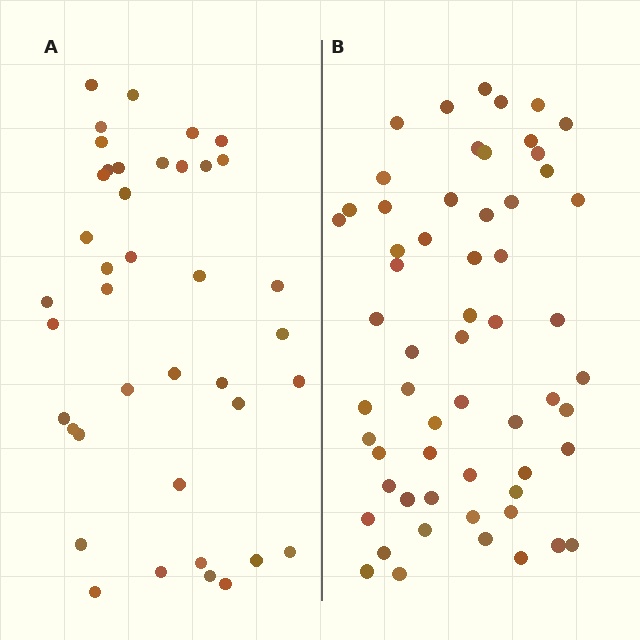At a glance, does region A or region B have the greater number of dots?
Region B (the right region) has more dots.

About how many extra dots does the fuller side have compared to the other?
Region B has approximately 20 more dots than region A.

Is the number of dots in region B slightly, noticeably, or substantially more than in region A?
Region B has substantially more. The ratio is roughly 1.5 to 1.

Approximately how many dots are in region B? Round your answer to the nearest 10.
About 60 dots. (The exact count is 59, which rounds to 60.)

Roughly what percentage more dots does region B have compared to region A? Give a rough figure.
About 50% more.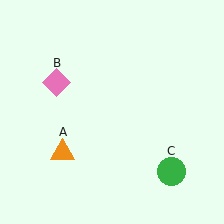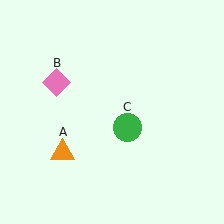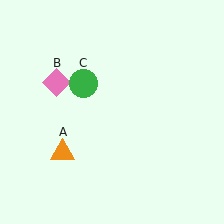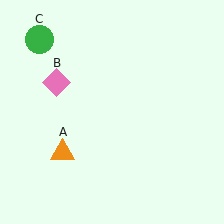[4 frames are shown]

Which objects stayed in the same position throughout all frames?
Orange triangle (object A) and pink diamond (object B) remained stationary.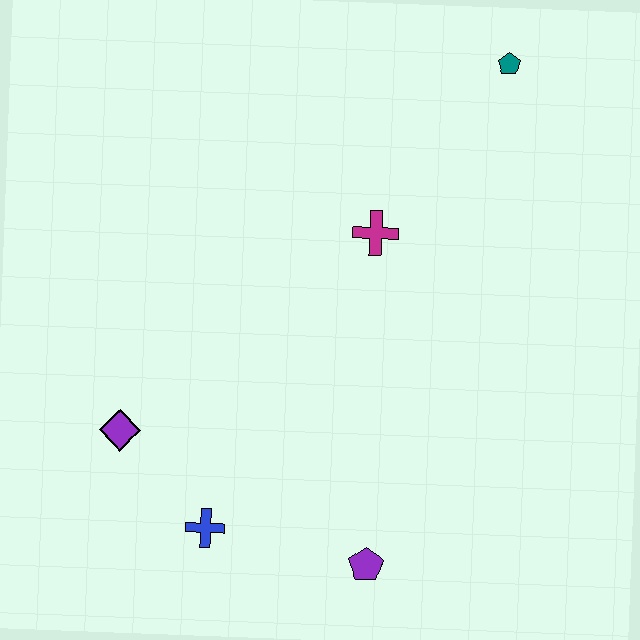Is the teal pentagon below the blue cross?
No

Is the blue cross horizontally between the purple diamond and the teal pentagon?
Yes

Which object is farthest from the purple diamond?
The teal pentagon is farthest from the purple diamond.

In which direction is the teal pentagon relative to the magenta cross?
The teal pentagon is above the magenta cross.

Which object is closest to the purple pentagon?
The blue cross is closest to the purple pentagon.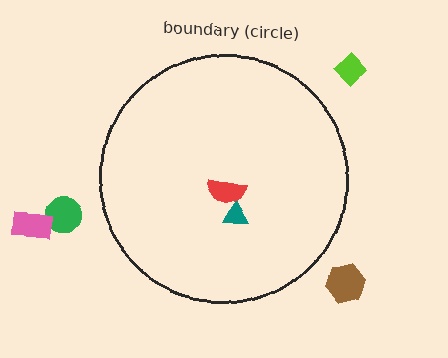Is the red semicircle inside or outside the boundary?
Inside.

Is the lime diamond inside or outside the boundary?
Outside.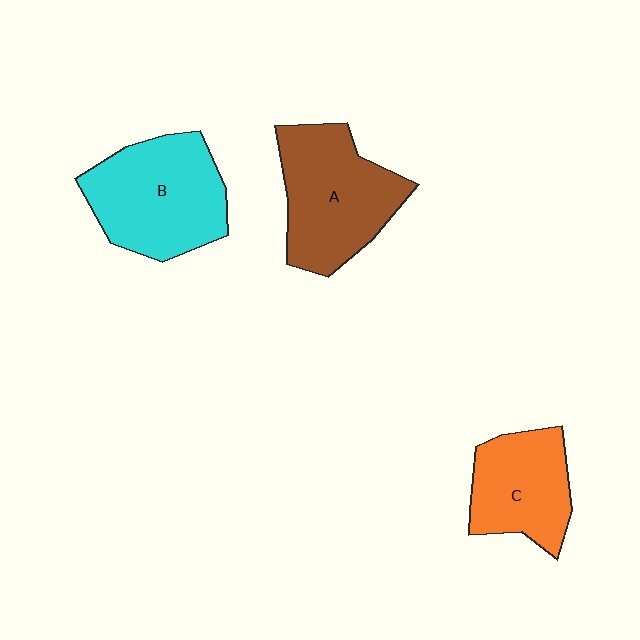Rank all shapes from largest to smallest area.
From largest to smallest: B (cyan), A (brown), C (orange).